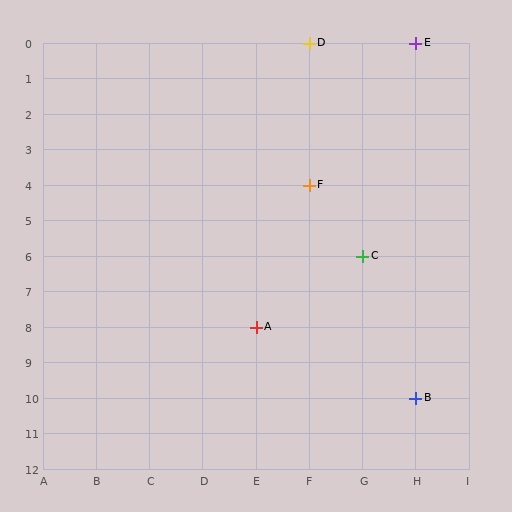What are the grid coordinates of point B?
Point B is at grid coordinates (H, 10).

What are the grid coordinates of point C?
Point C is at grid coordinates (G, 6).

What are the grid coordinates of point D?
Point D is at grid coordinates (F, 0).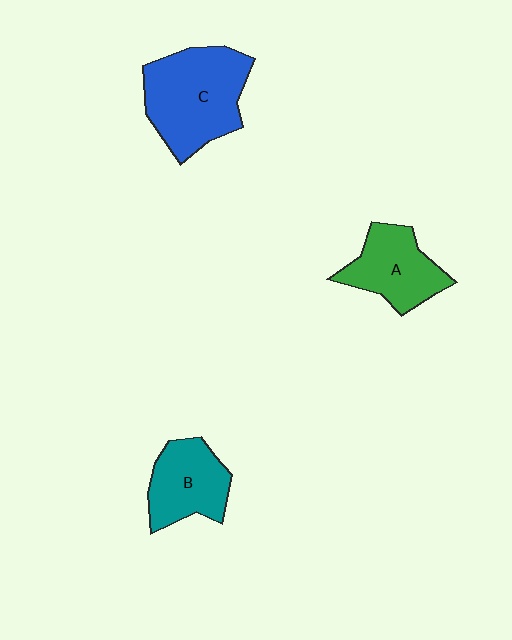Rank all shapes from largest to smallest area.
From largest to smallest: C (blue), A (green), B (teal).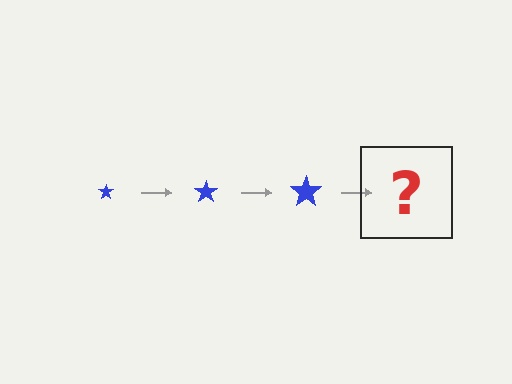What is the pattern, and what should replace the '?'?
The pattern is that the star gets progressively larger each step. The '?' should be a blue star, larger than the previous one.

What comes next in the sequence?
The next element should be a blue star, larger than the previous one.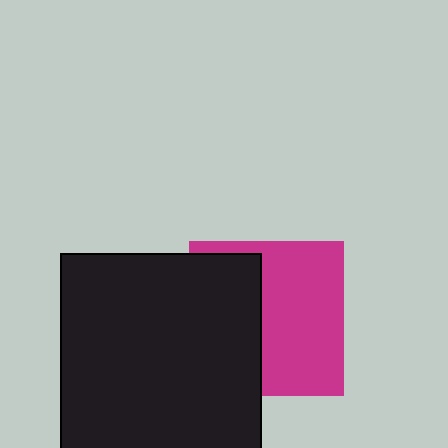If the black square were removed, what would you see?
You would see the complete magenta square.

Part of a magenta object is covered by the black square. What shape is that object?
It is a square.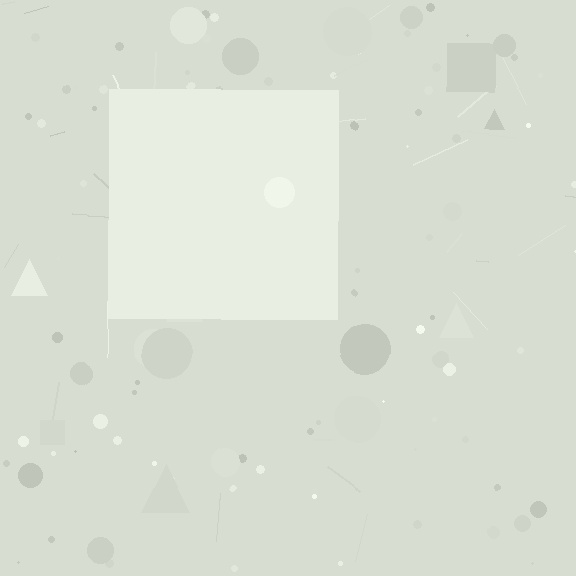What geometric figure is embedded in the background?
A square is embedded in the background.